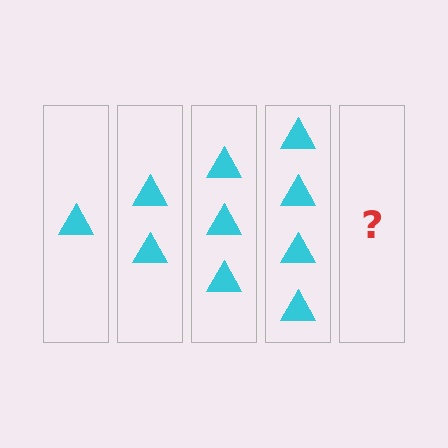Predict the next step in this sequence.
The next step is 5 triangles.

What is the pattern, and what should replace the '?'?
The pattern is that each step adds one more triangle. The '?' should be 5 triangles.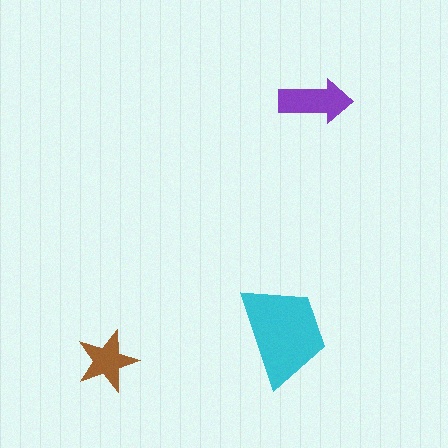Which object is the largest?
The cyan trapezoid.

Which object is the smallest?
The brown star.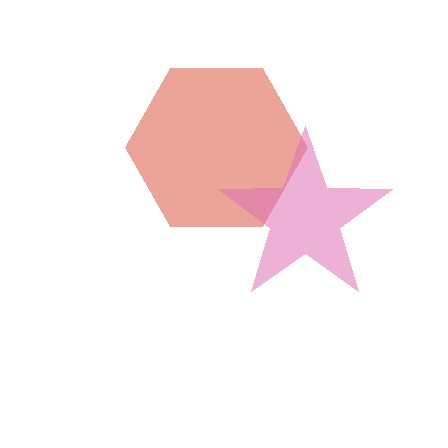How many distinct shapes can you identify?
There are 2 distinct shapes: a red hexagon, a pink star.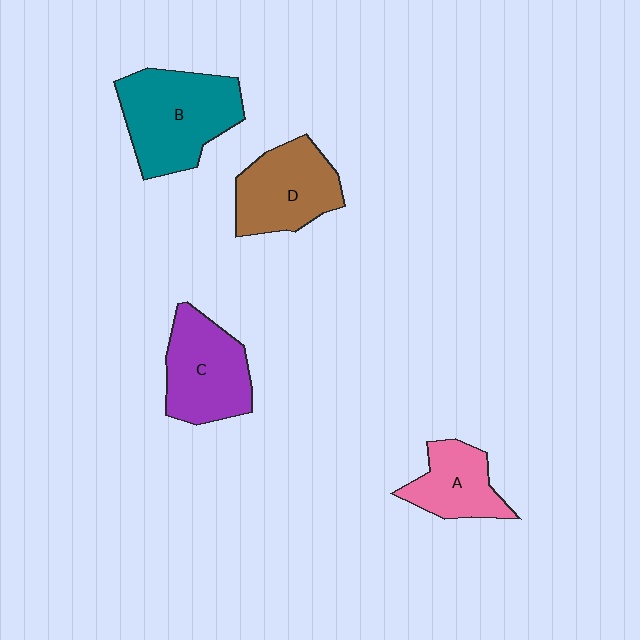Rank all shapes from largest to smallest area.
From largest to smallest: B (teal), C (purple), D (brown), A (pink).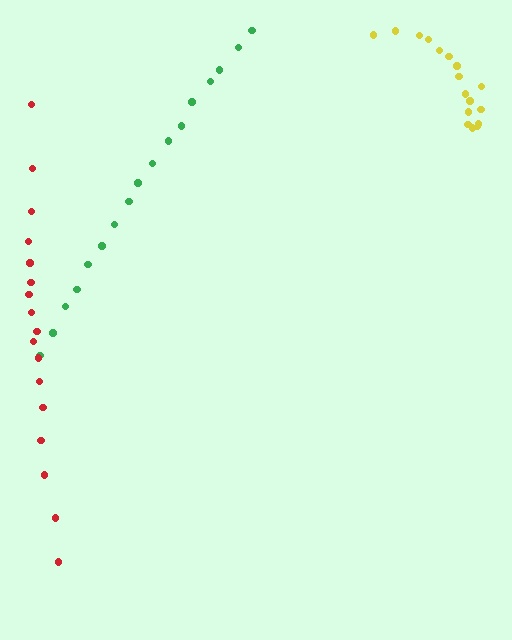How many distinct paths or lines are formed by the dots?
There are 3 distinct paths.